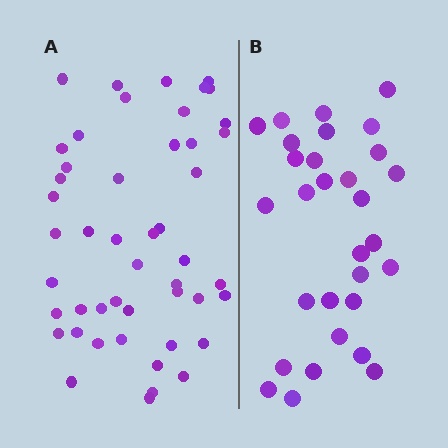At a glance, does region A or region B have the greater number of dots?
Region A (the left region) has more dots.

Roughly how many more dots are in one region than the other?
Region A has approximately 20 more dots than region B.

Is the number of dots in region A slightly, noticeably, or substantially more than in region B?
Region A has substantially more. The ratio is roughly 1.6 to 1.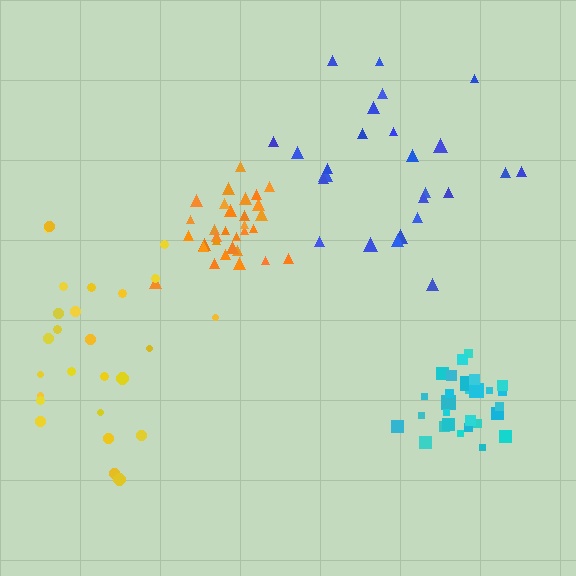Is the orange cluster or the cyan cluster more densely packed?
Cyan.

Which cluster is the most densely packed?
Cyan.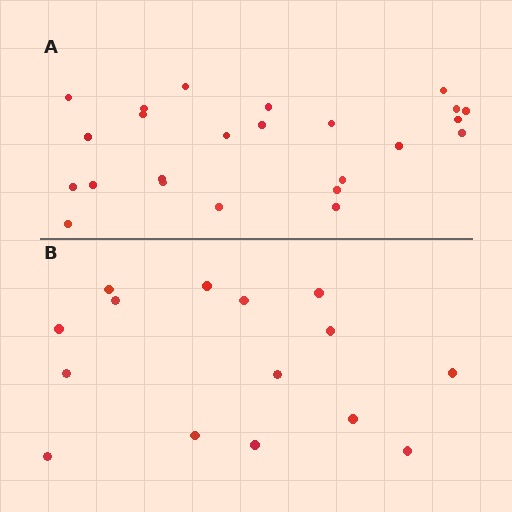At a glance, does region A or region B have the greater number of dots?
Region A (the top region) has more dots.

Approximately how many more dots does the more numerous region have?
Region A has roughly 8 or so more dots than region B.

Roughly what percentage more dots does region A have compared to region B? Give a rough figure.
About 60% more.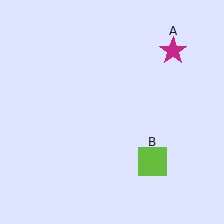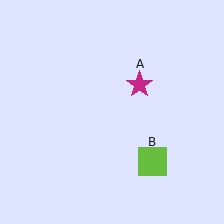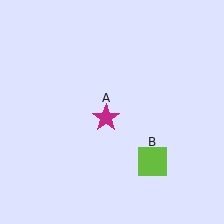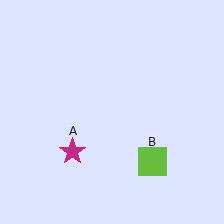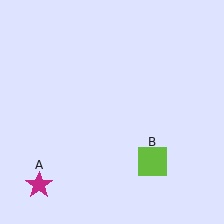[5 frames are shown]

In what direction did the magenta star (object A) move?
The magenta star (object A) moved down and to the left.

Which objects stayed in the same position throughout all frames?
Lime square (object B) remained stationary.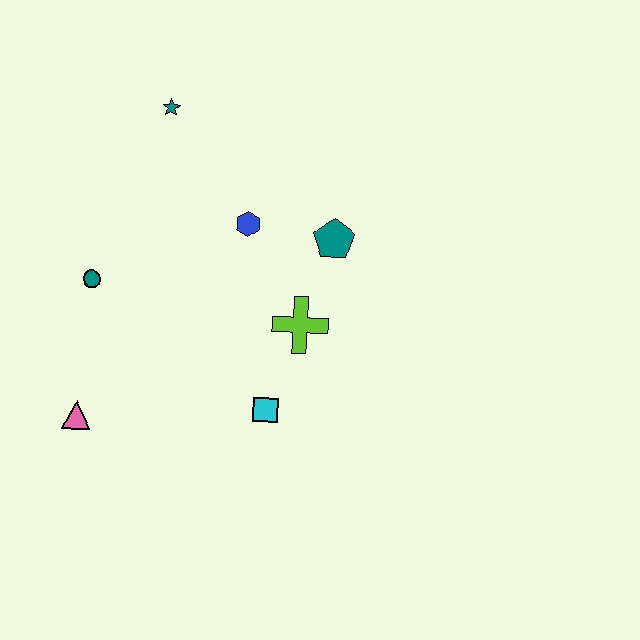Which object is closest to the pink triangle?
The teal circle is closest to the pink triangle.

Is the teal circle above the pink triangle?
Yes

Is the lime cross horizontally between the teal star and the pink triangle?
No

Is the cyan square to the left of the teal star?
No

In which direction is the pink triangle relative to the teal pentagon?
The pink triangle is to the left of the teal pentagon.